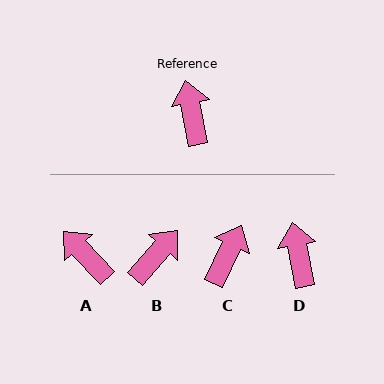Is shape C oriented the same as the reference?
No, it is off by about 36 degrees.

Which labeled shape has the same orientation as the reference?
D.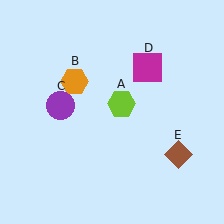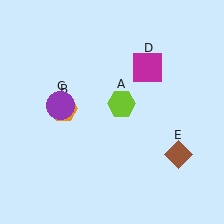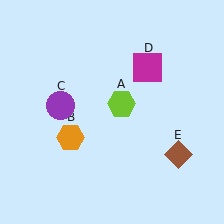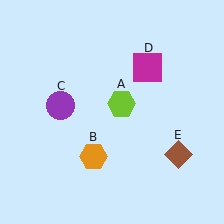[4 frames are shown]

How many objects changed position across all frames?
1 object changed position: orange hexagon (object B).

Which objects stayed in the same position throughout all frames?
Lime hexagon (object A) and purple circle (object C) and magenta square (object D) and brown diamond (object E) remained stationary.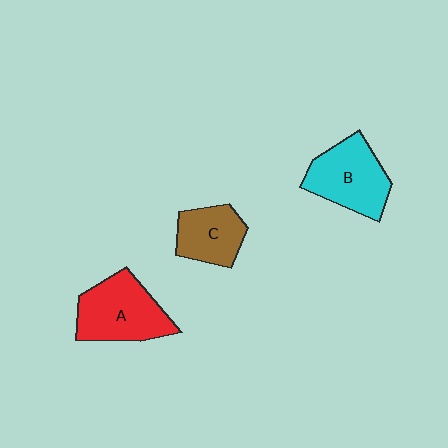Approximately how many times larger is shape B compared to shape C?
Approximately 1.4 times.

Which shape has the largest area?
Shape A (red).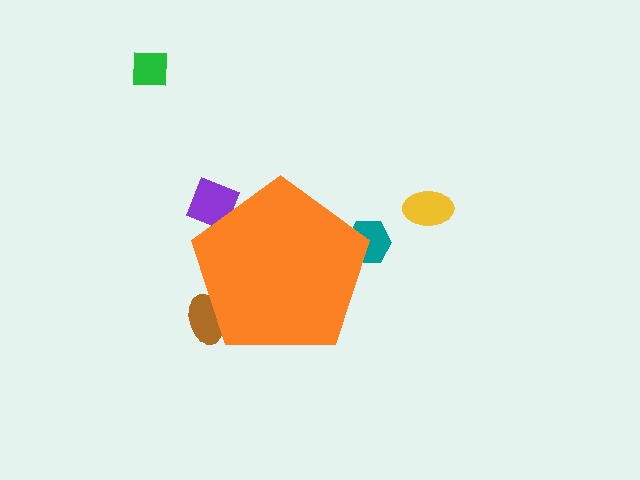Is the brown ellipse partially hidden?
Yes, the brown ellipse is partially hidden behind the orange pentagon.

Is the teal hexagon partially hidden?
Yes, the teal hexagon is partially hidden behind the orange pentagon.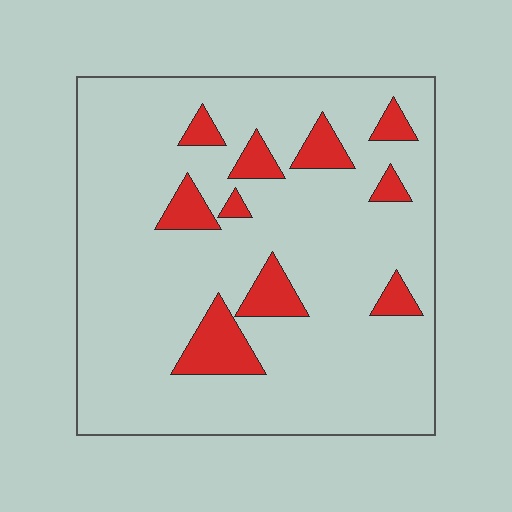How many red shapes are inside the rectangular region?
10.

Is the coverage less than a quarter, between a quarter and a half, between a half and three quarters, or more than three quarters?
Less than a quarter.